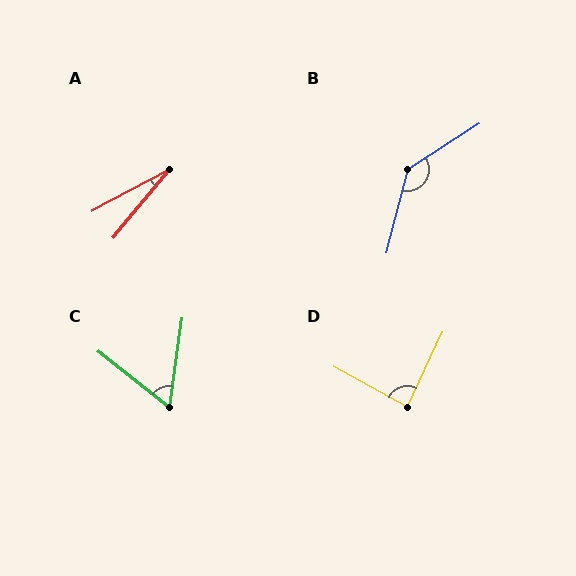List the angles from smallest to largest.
A (22°), C (60°), D (86°), B (138°).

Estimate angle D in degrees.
Approximately 86 degrees.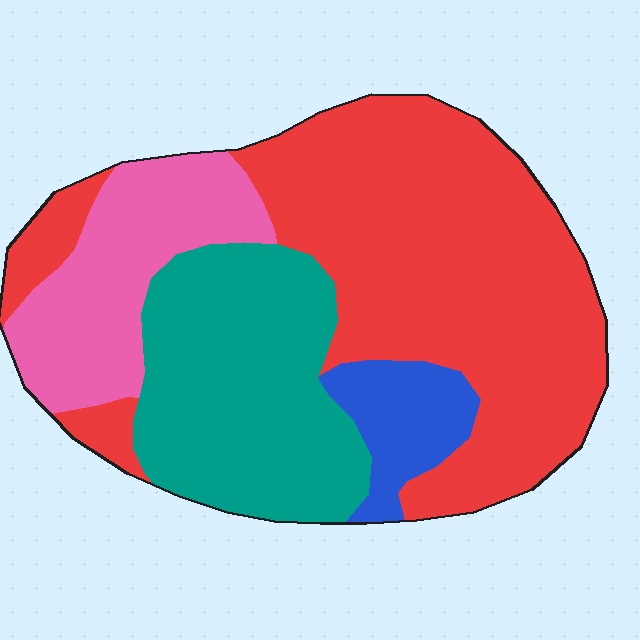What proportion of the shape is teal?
Teal takes up between a quarter and a half of the shape.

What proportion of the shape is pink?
Pink takes up about one sixth (1/6) of the shape.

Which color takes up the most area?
Red, at roughly 50%.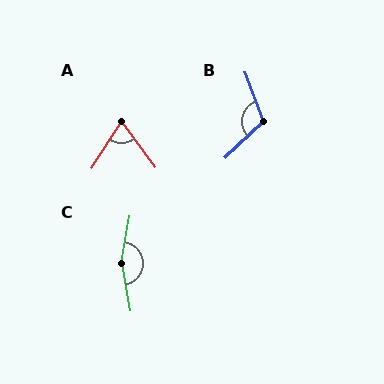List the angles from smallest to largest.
A (68°), B (113°), C (159°).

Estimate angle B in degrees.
Approximately 113 degrees.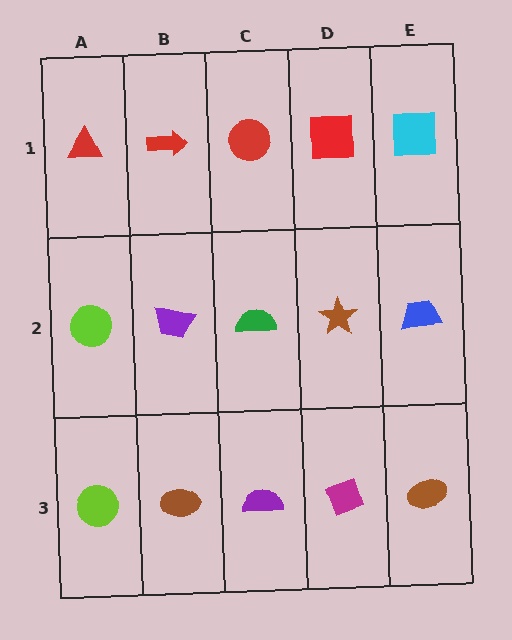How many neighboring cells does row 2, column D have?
4.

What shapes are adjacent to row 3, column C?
A green semicircle (row 2, column C), a brown ellipse (row 3, column B), a magenta diamond (row 3, column D).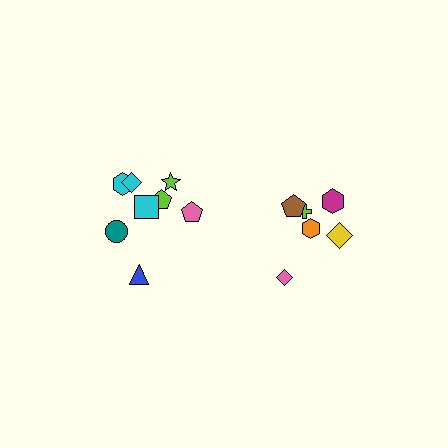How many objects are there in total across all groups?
There are 14 objects.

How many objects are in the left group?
There are 8 objects.